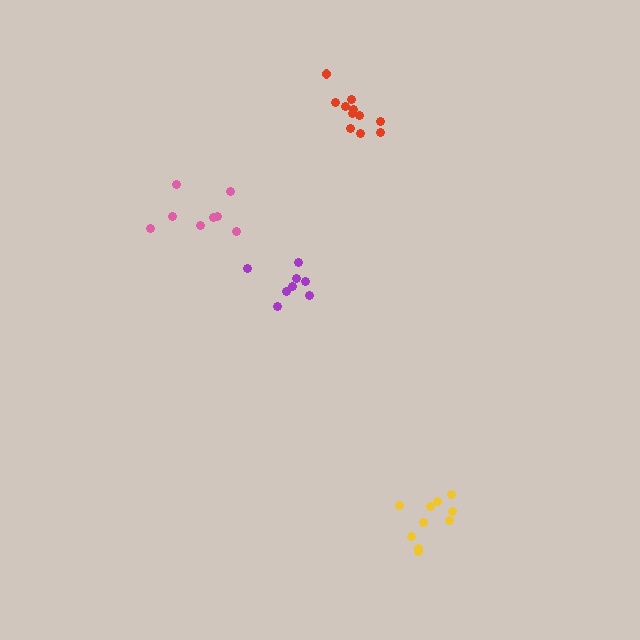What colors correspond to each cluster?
The clusters are colored: purple, pink, yellow, red.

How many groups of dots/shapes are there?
There are 4 groups.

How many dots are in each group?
Group 1: 8 dots, Group 2: 8 dots, Group 3: 10 dots, Group 4: 11 dots (37 total).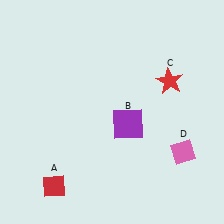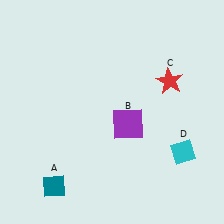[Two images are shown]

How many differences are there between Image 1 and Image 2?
There are 2 differences between the two images.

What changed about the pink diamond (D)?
In Image 1, D is pink. In Image 2, it changed to cyan.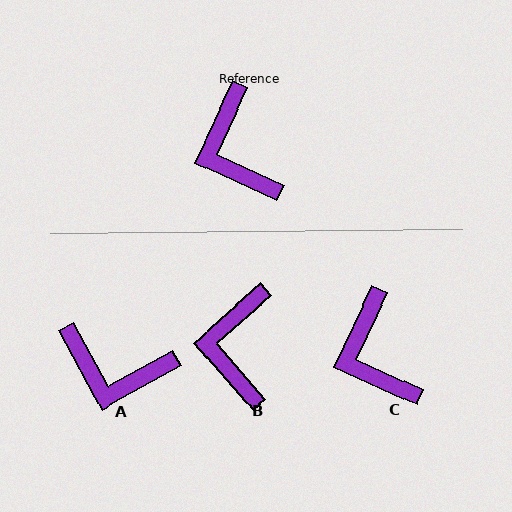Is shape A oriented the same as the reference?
No, it is off by about 54 degrees.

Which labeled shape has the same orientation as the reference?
C.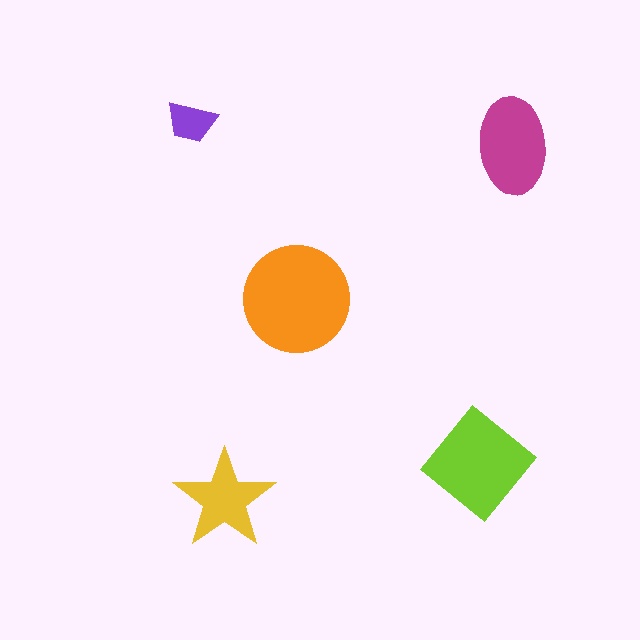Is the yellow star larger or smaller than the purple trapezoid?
Larger.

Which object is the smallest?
The purple trapezoid.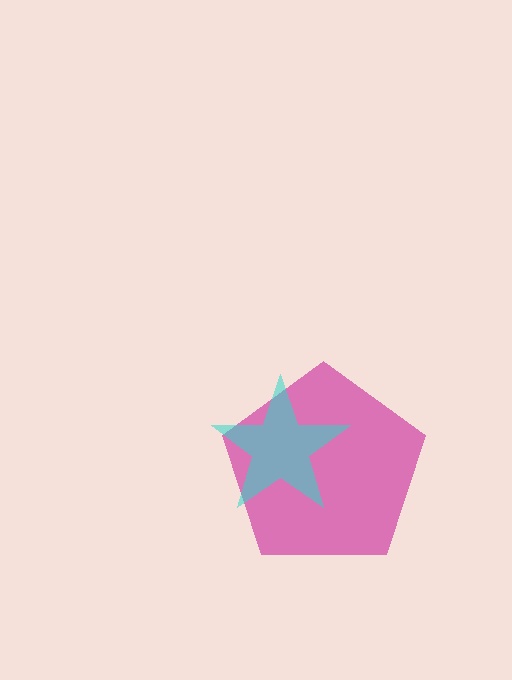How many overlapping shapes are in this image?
There are 2 overlapping shapes in the image.